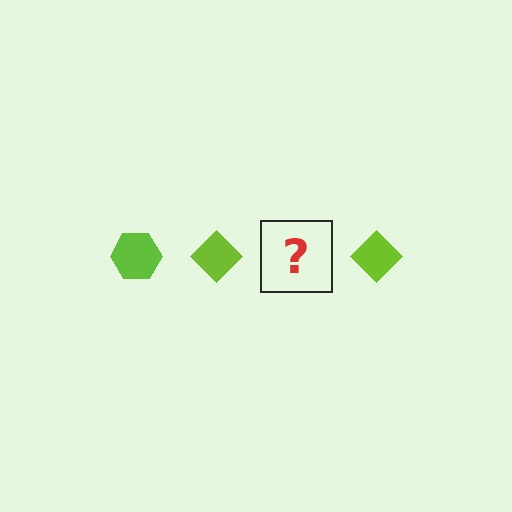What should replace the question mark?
The question mark should be replaced with a lime hexagon.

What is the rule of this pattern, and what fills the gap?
The rule is that the pattern cycles through hexagon, diamond shapes in lime. The gap should be filled with a lime hexagon.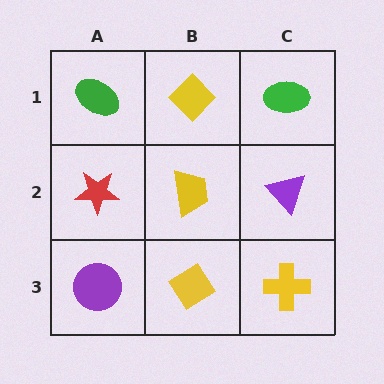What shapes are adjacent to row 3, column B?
A yellow trapezoid (row 2, column B), a purple circle (row 3, column A), a yellow cross (row 3, column C).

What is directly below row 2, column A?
A purple circle.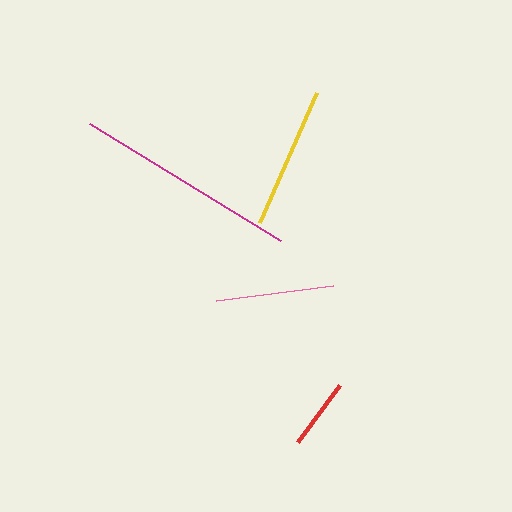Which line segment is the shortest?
The red line is the shortest at approximately 71 pixels.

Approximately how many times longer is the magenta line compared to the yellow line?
The magenta line is approximately 1.6 times the length of the yellow line.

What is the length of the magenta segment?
The magenta segment is approximately 224 pixels long.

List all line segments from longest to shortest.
From longest to shortest: magenta, yellow, pink, red.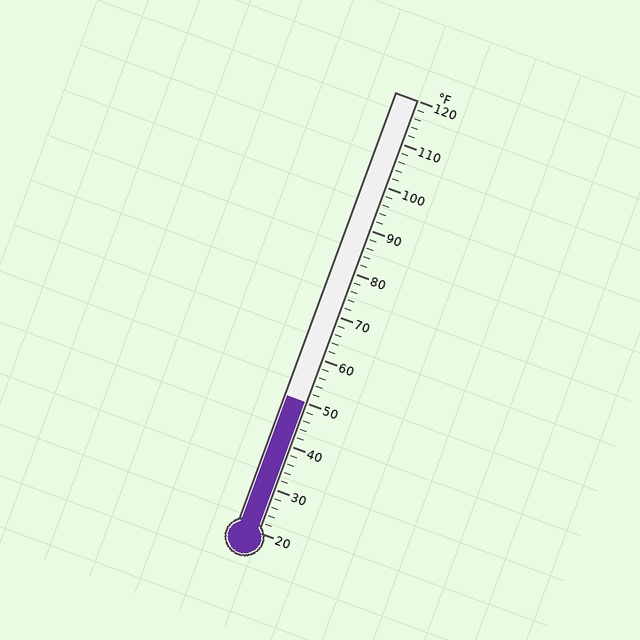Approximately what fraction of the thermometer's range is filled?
The thermometer is filled to approximately 30% of its range.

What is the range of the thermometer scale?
The thermometer scale ranges from 20°F to 120°F.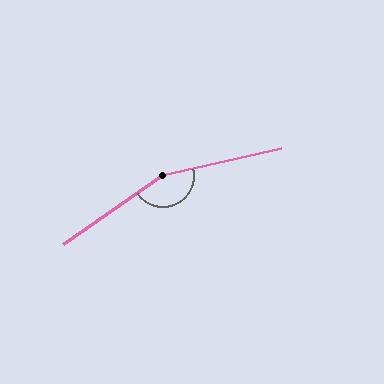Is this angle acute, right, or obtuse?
It is obtuse.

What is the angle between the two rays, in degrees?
Approximately 158 degrees.